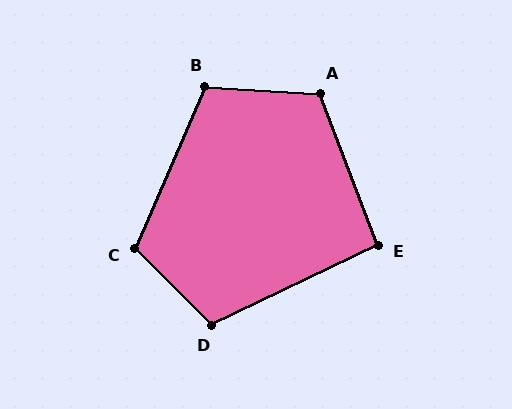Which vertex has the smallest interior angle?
E, at approximately 95 degrees.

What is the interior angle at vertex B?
Approximately 110 degrees (obtuse).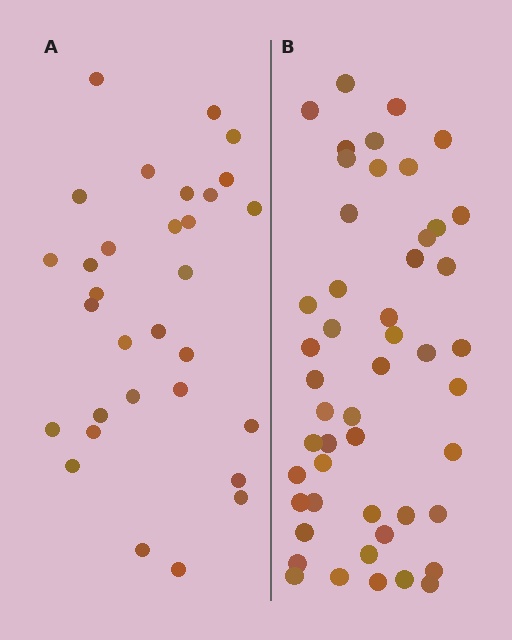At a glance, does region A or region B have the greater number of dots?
Region B (the right region) has more dots.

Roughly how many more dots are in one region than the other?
Region B has approximately 20 more dots than region A.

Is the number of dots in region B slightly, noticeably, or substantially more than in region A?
Region B has substantially more. The ratio is roughly 1.6 to 1.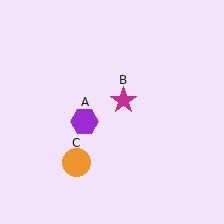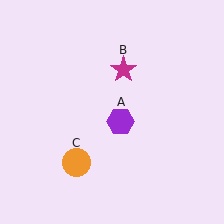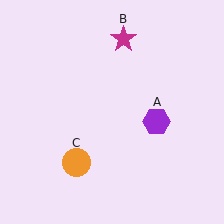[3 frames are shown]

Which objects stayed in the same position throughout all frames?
Orange circle (object C) remained stationary.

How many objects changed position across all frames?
2 objects changed position: purple hexagon (object A), magenta star (object B).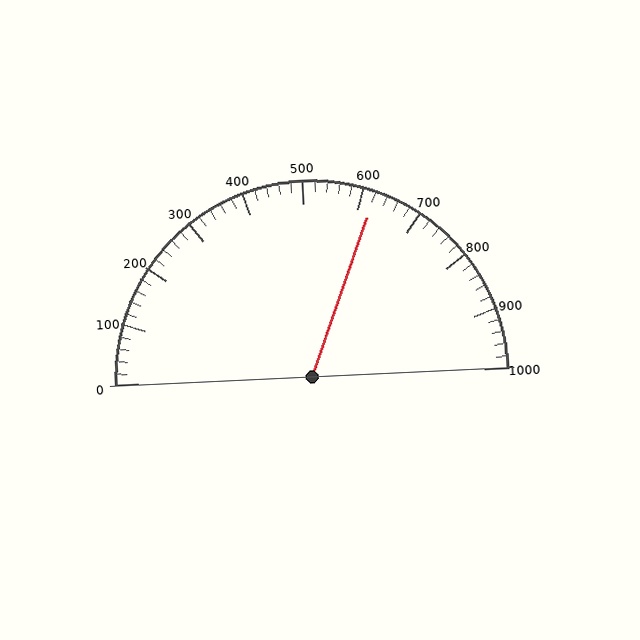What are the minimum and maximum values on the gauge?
The gauge ranges from 0 to 1000.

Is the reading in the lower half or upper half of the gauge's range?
The reading is in the upper half of the range (0 to 1000).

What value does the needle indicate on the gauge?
The needle indicates approximately 620.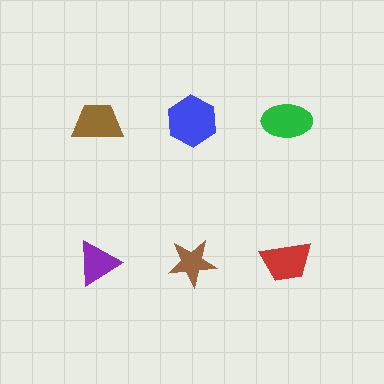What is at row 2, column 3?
A red trapezoid.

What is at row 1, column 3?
A green ellipse.